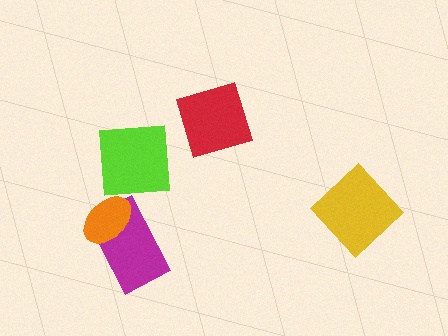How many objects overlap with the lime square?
0 objects overlap with the lime square.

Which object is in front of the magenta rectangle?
The orange ellipse is in front of the magenta rectangle.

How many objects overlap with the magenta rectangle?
1 object overlaps with the magenta rectangle.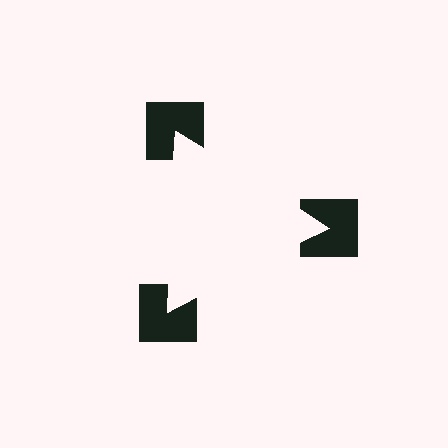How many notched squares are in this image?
There are 3 — one at each vertex of the illusory triangle.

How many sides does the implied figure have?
3 sides.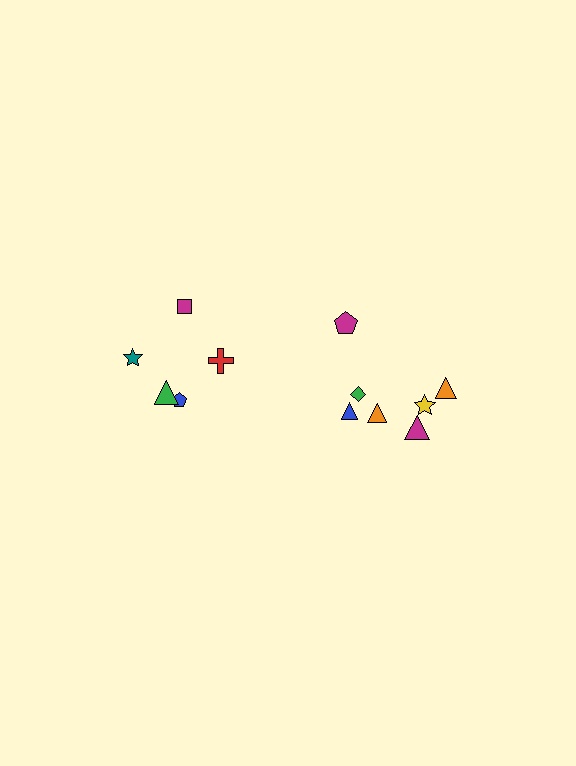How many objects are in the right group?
There are 7 objects.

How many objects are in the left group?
There are 5 objects.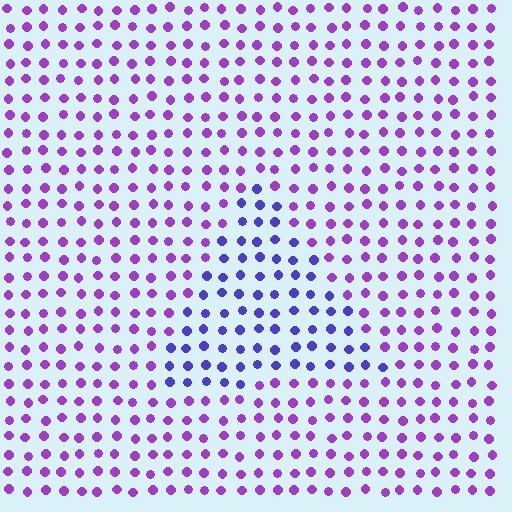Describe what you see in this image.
The image is filled with small purple elements in a uniform arrangement. A triangle-shaped region is visible where the elements are tinted to a slightly different hue, forming a subtle color boundary.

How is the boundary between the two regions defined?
The boundary is defined purely by a slight shift in hue (about 37 degrees). Spacing, size, and orientation are identical on both sides.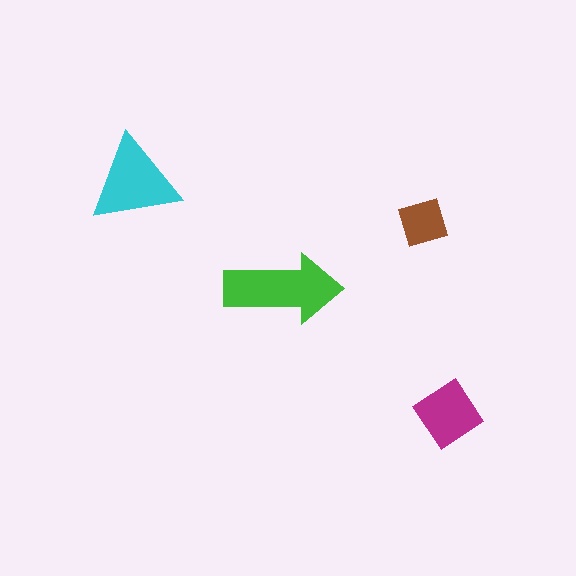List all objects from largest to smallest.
The green arrow, the cyan triangle, the magenta diamond, the brown diamond.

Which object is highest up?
The cyan triangle is topmost.